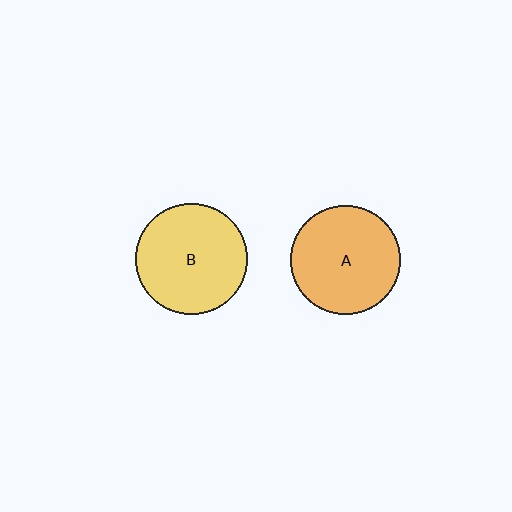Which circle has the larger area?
Circle B (yellow).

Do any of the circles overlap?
No, none of the circles overlap.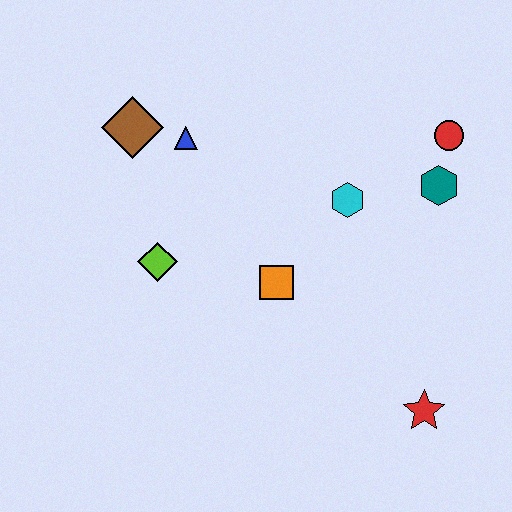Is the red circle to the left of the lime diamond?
No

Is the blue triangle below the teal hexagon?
No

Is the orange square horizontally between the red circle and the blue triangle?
Yes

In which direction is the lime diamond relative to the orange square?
The lime diamond is to the left of the orange square.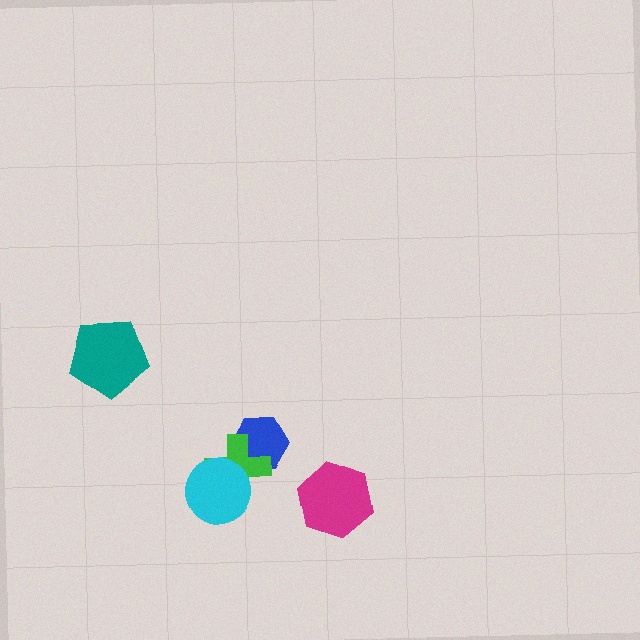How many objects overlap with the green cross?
2 objects overlap with the green cross.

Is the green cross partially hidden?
Yes, it is partially covered by another shape.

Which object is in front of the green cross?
The cyan circle is in front of the green cross.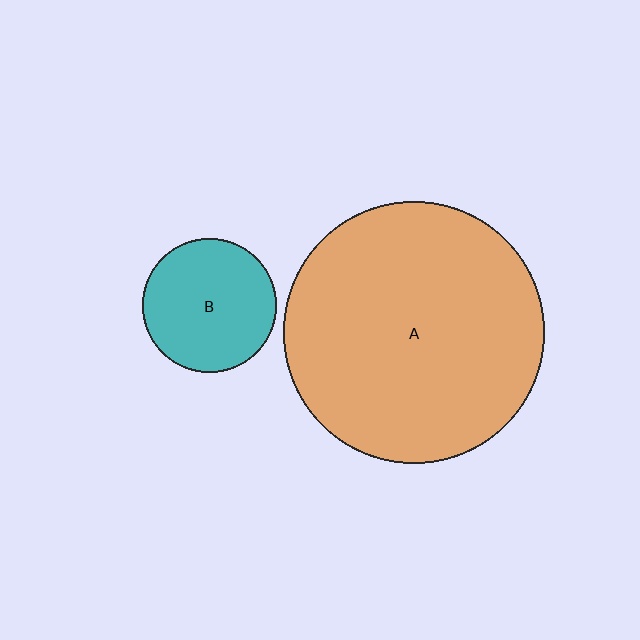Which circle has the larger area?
Circle A (orange).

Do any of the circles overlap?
No, none of the circles overlap.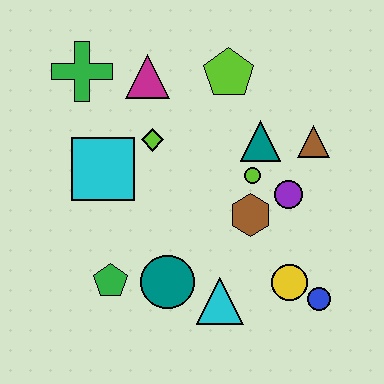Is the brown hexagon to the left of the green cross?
No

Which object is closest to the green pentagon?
The teal circle is closest to the green pentagon.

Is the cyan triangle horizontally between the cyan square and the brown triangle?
Yes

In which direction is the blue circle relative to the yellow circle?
The blue circle is to the right of the yellow circle.